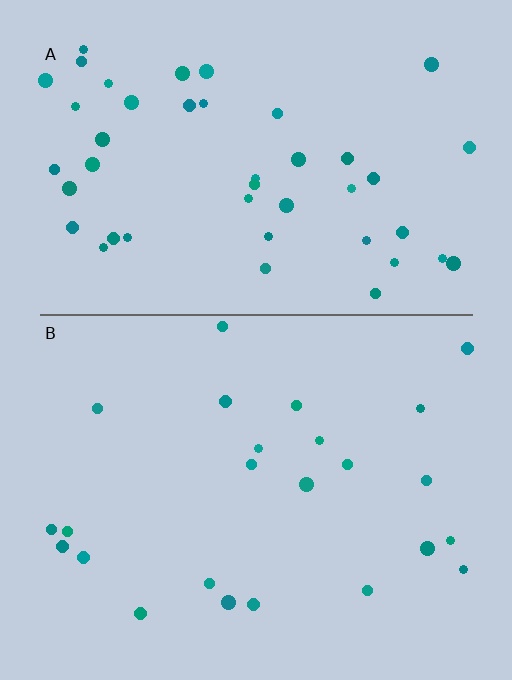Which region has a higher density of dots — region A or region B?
A (the top).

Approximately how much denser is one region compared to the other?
Approximately 1.8× — region A over region B.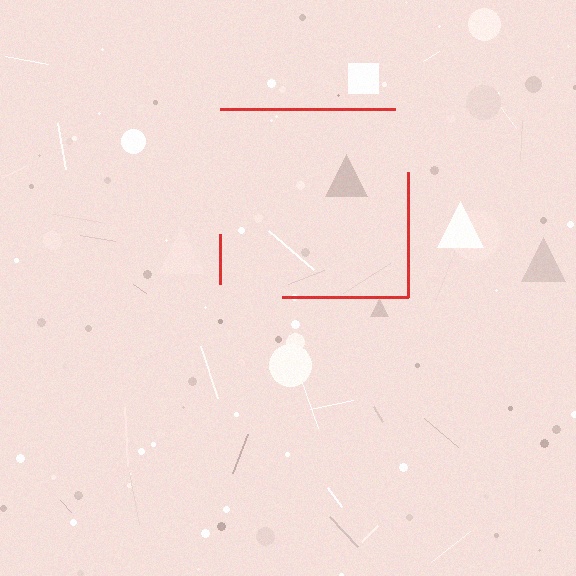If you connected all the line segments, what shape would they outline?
They would outline a square.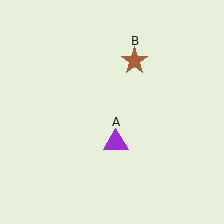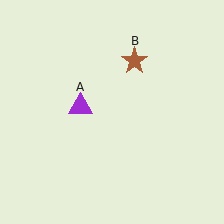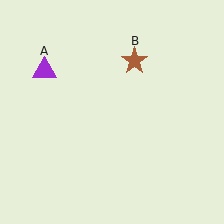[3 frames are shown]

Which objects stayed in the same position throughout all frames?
Brown star (object B) remained stationary.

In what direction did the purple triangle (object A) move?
The purple triangle (object A) moved up and to the left.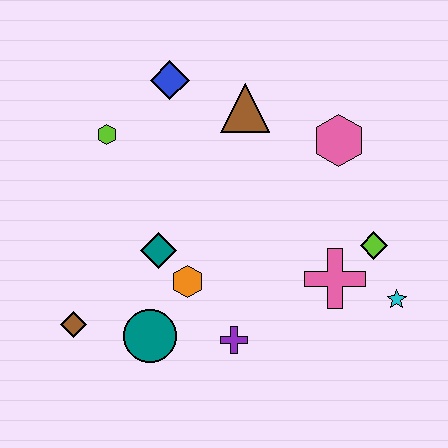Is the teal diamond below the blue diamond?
Yes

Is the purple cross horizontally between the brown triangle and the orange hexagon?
Yes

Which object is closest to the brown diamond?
The teal circle is closest to the brown diamond.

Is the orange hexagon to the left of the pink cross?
Yes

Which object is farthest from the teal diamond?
The cyan star is farthest from the teal diamond.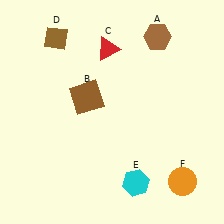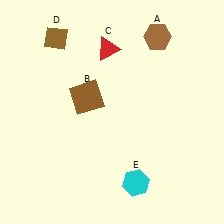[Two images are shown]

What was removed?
The orange circle (F) was removed in Image 2.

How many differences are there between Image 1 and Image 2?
There is 1 difference between the two images.